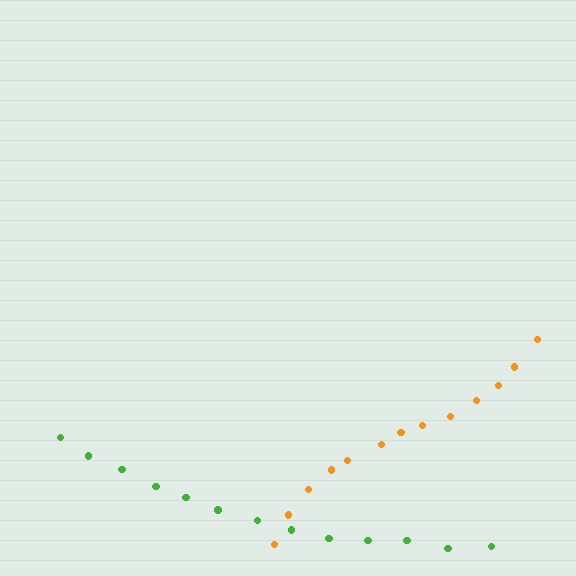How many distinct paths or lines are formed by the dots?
There are 2 distinct paths.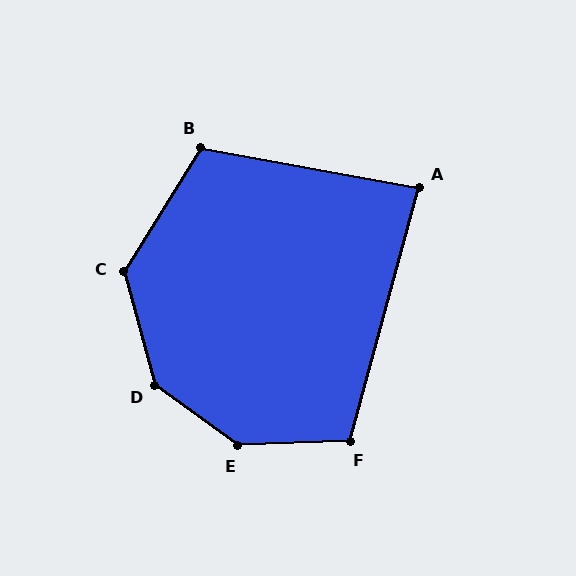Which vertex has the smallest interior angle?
A, at approximately 85 degrees.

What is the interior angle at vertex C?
Approximately 133 degrees (obtuse).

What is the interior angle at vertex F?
Approximately 108 degrees (obtuse).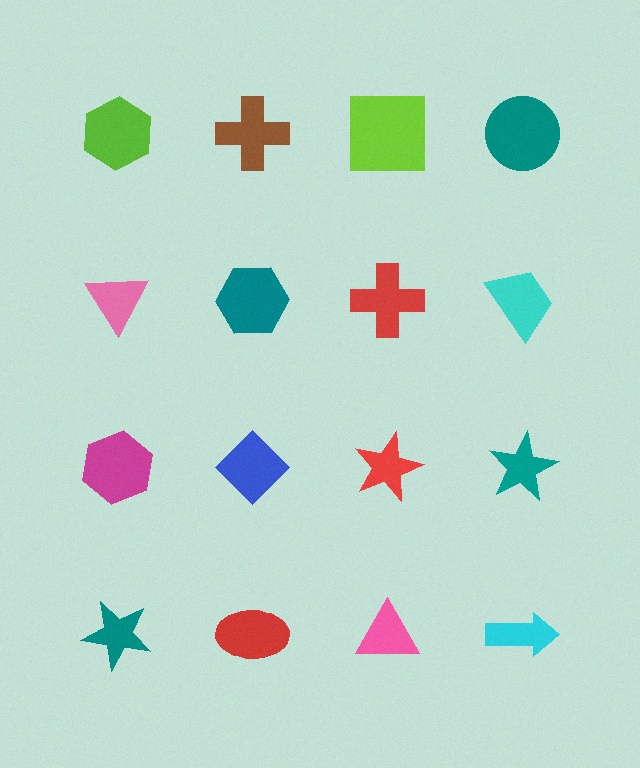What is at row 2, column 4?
A cyan trapezoid.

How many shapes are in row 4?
4 shapes.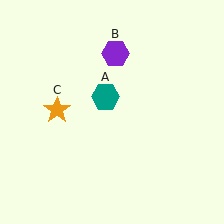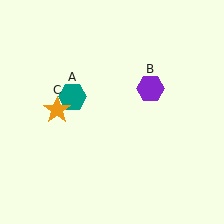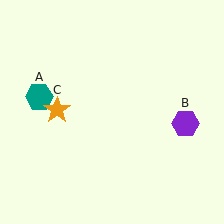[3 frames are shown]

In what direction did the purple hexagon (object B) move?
The purple hexagon (object B) moved down and to the right.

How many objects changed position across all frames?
2 objects changed position: teal hexagon (object A), purple hexagon (object B).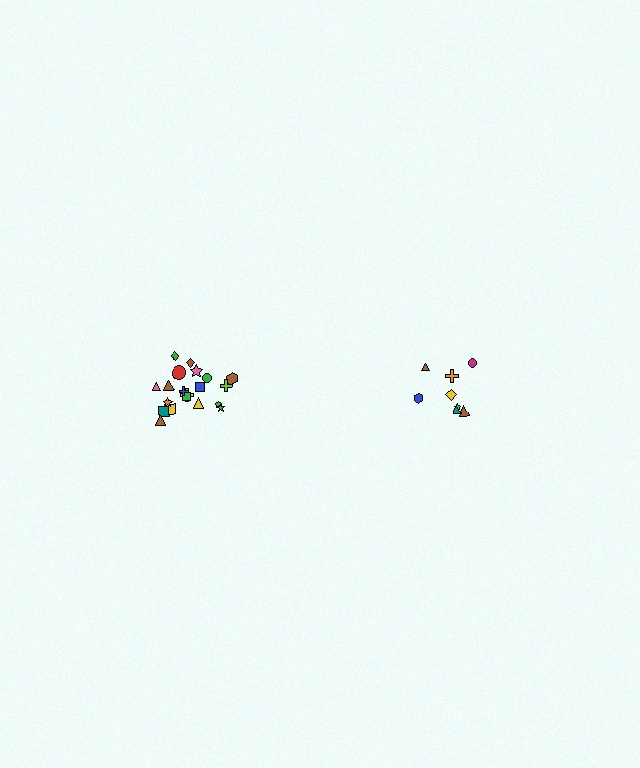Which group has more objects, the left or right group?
The left group.